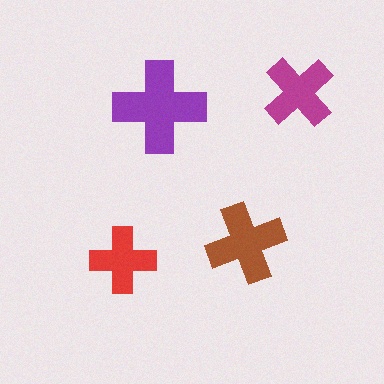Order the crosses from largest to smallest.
the purple one, the brown one, the magenta one, the red one.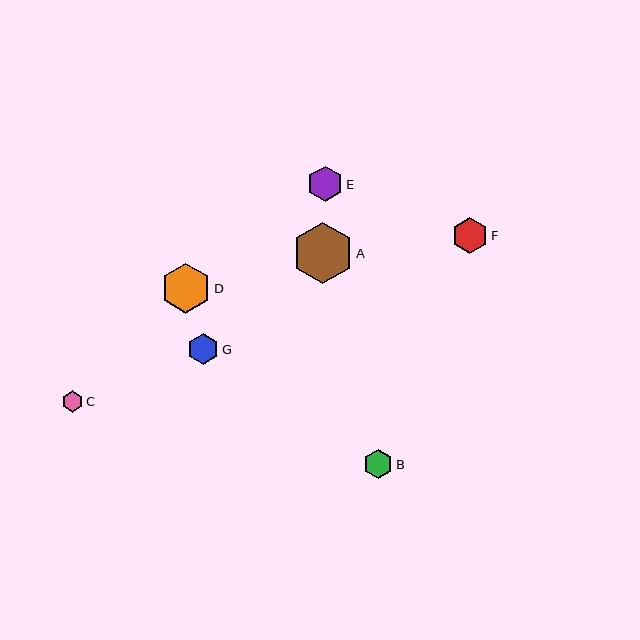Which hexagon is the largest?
Hexagon A is the largest with a size of approximately 61 pixels.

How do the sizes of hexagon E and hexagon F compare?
Hexagon E and hexagon F are approximately the same size.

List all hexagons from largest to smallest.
From largest to smallest: A, D, E, F, G, B, C.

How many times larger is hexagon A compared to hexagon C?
Hexagon A is approximately 2.9 times the size of hexagon C.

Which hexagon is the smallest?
Hexagon C is the smallest with a size of approximately 21 pixels.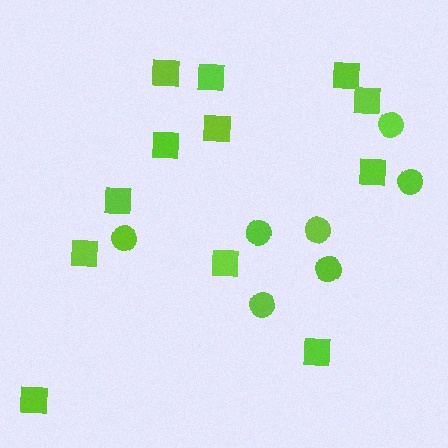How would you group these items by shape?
There are 2 groups: one group of squares (12) and one group of circles (7).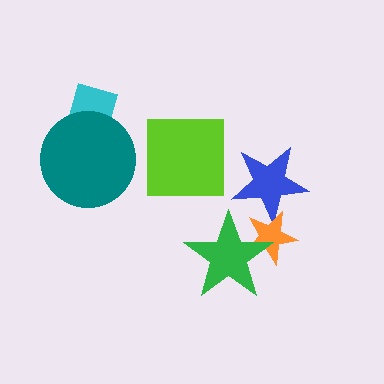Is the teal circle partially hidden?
No, no other shape covers it.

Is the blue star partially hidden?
Yes, it is partially covered by another shape.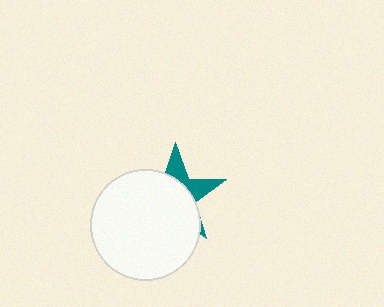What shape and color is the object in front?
The object in front is a white circle.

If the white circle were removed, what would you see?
You would see the complete teal star.